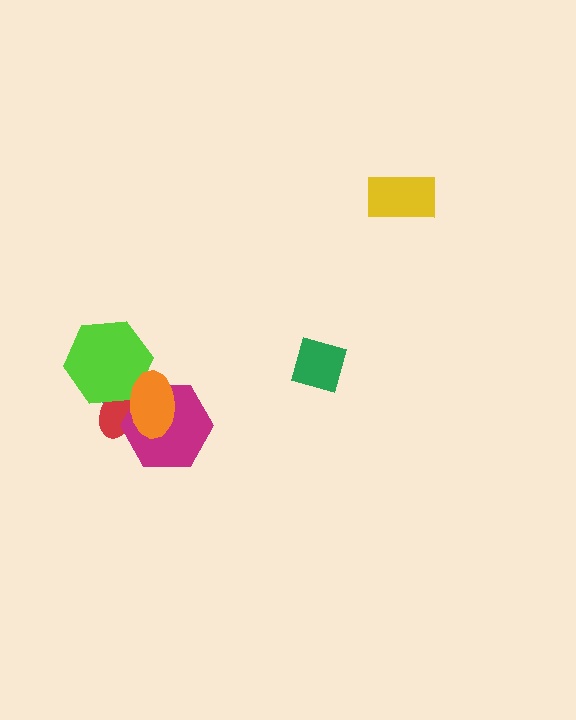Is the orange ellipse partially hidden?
No, no other shape covers it.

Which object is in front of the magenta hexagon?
The orange ellipse is in front of the magenta hexagon.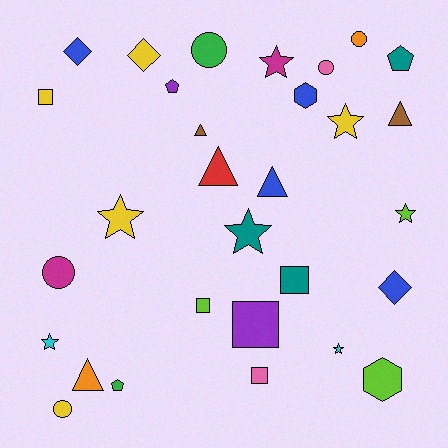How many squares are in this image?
There are 5 squares.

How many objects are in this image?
There are 30 objects.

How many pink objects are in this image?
There are 2 pink objects.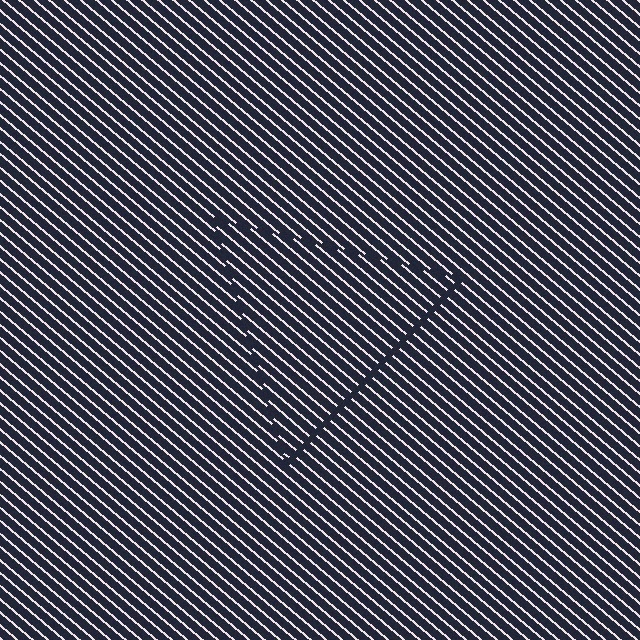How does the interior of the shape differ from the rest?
The interior of the shape contains the same grating, shifted by half a period — the contour is defined by the phase discontinuity where line-ends from the inner and outer gratings abut.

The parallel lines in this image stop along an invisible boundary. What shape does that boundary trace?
An illusory triangle. The interior of the shape contains the same grating, shifted by half a period — the contour is defined by the phase discontinuity where line-ends from the inner and outer gratings abut.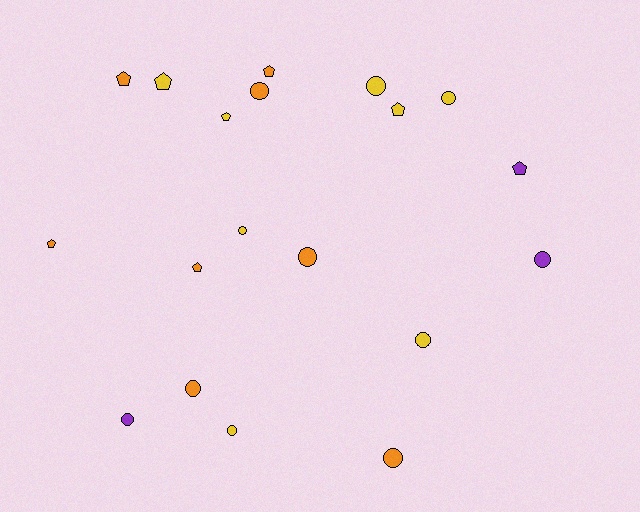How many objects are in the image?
There are 19 objects.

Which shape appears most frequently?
Circle, with 11 objects.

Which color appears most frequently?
Yellow, with 8 objects.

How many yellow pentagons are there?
There are 3 yellow pentagons.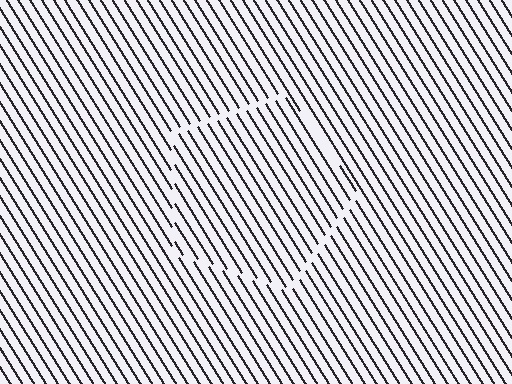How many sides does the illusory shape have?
5 sides — the line-ends trace a pentagon.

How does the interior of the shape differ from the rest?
The interior of the shape contains the same grating, shifted by half a period — the contour is defined by the phase discontinuity where line-ends from the inner and outer gratings abut.